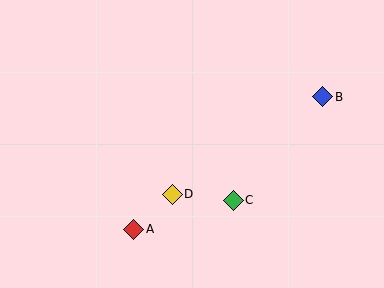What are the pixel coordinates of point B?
Point B is at (323, 97).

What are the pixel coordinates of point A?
Point A is at (134, 229).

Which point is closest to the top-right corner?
Point B is closest to the top-right corner.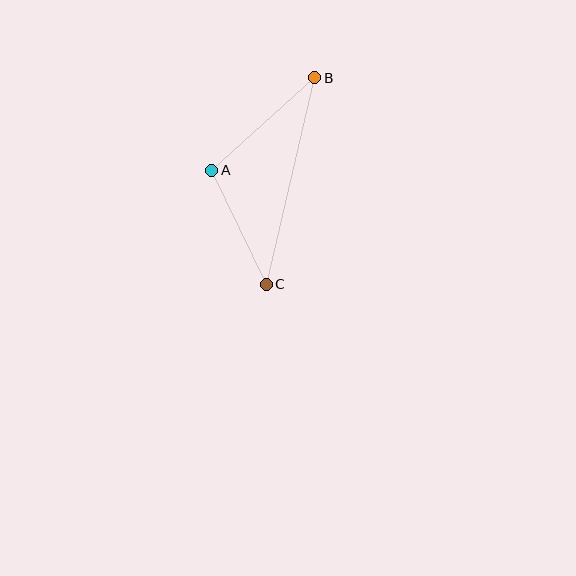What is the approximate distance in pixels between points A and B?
The distance between A and B is approximately 138 pixels.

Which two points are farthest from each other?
Points B and C are farthest from each other.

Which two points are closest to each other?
Points A and C are closest to each other.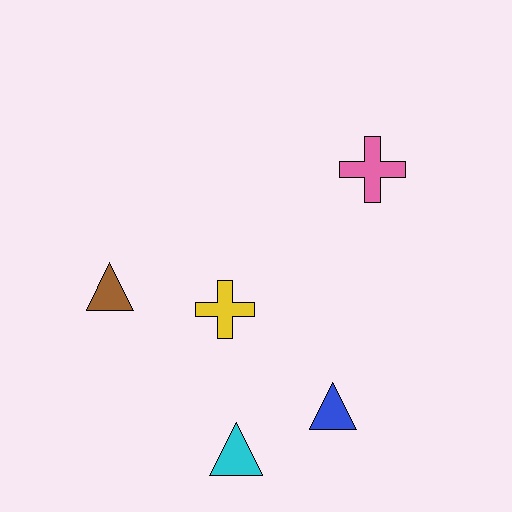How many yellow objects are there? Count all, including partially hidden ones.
There is 1 yellow object.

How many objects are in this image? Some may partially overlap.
There are 5 objects.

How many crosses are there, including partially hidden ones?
There are 2 crosses.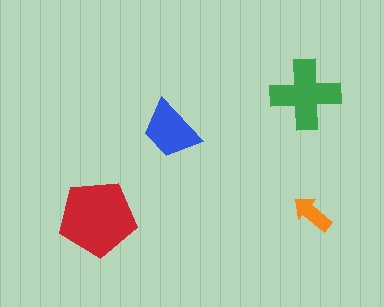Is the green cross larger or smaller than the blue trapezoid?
Larger.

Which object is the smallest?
The orange arrow.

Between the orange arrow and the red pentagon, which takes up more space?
The red pentagon.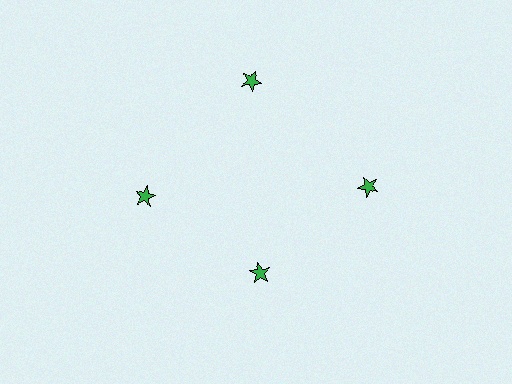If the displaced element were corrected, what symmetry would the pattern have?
It would have 4-fold rotational symmetry — the pattern would map onto itself every 90 degrees.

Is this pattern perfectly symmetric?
No. The 4 green stars are arranged in a ring, but one element near the 6 o'clock position is pulled inward toward the center, breaking the 4-fold rotational symmetry.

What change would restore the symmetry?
The symmetry would be restored by moving it outward, back onto the ring so that all 4 stars sit at equal angles and equal distance from the center.